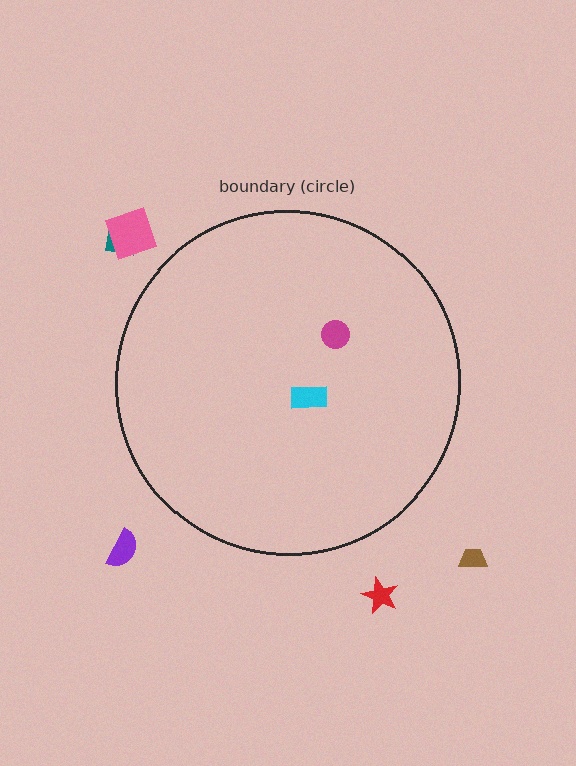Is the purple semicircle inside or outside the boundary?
Outside.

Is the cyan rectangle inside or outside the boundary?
Inside.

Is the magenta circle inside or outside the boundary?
Inside.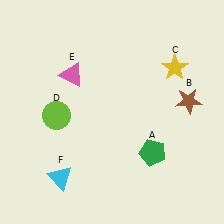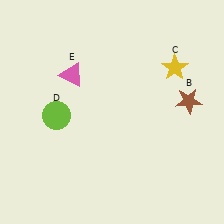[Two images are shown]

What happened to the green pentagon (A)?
The green pentagon (A) was removed in Image 2. It was in the bottom-right area of Image 1.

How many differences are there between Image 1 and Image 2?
There are 2 differences between the two images.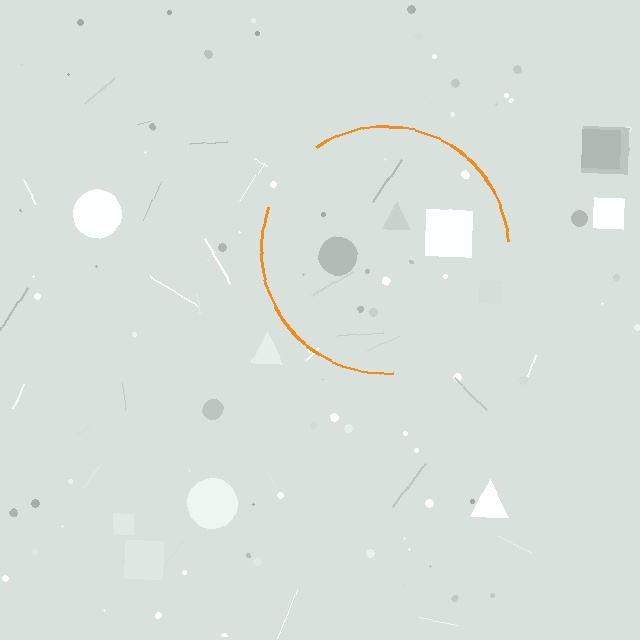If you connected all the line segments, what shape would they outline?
They would outline a circle.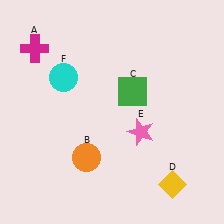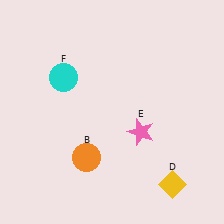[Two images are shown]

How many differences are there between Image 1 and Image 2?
There are 2 differences between the two images.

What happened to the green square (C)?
The green square (C) was removed in Image 2. It was in the top-right area of Image 1.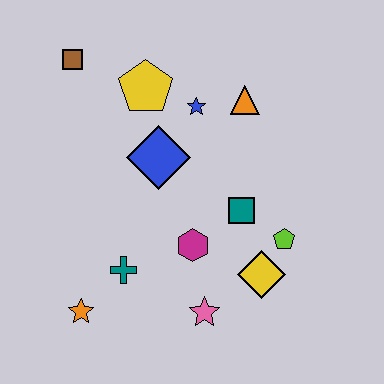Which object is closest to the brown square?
The yellow pentagon is closest to the brown square.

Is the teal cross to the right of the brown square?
Yes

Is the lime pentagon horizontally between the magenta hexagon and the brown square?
No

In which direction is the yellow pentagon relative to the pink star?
The yellow pentagon is above the pink star.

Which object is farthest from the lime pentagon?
The brown square is farthest from the lime pentagon.